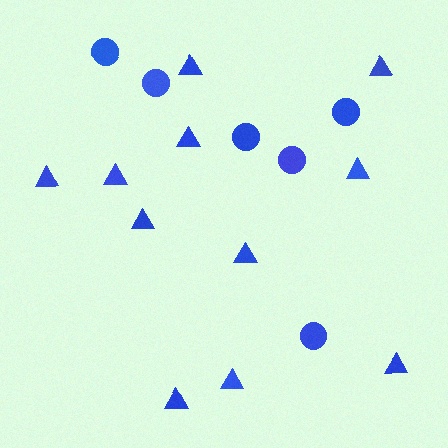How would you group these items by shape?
There are 2 groups: one group of circles (6) and one group of triangles (11).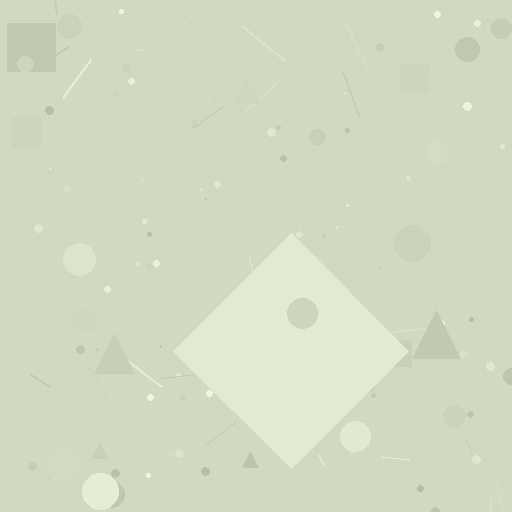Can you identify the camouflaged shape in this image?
The camouflaged shape is a diamond.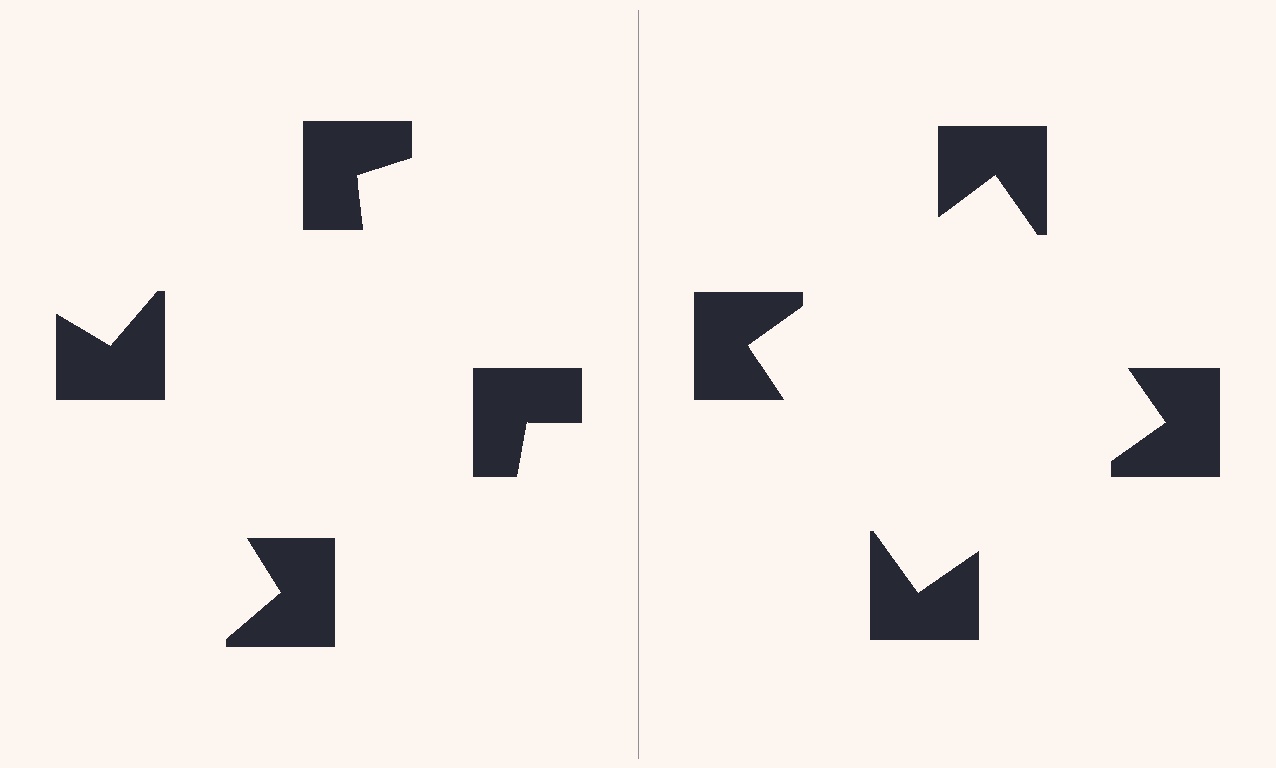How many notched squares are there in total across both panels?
8 — 4 on each side.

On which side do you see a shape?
An illusory square appears on the right side. On the left side the wedge cuts are rotated, so no coherent shape forms.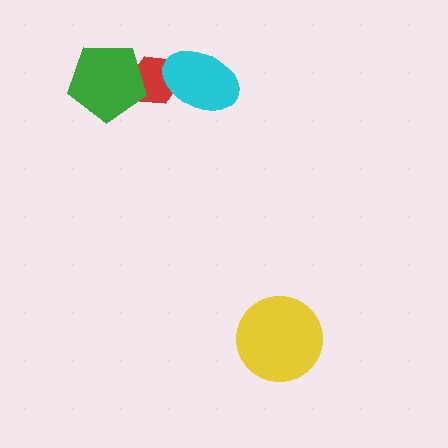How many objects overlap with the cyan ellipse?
1 object overlaps with the cyan ellipse.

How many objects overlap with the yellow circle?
0 objects overlap with the yellow circle.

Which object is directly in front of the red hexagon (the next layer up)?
The cyan ellipse is directly in front of the red hexagon.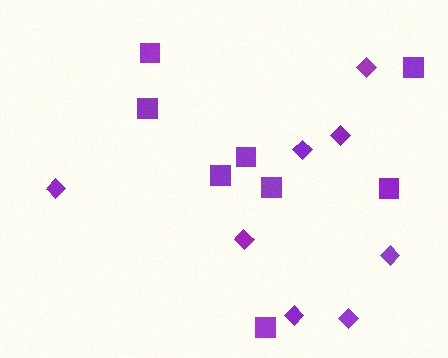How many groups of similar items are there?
There are 2 groups: one group of diamonds (8) and one group of squares (8).